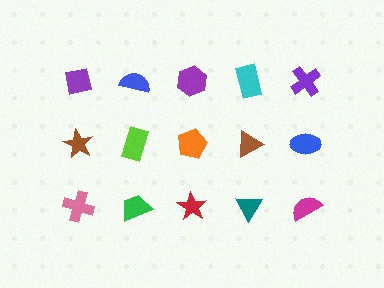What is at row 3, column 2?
A green trapezoid.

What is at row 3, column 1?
A pink cross.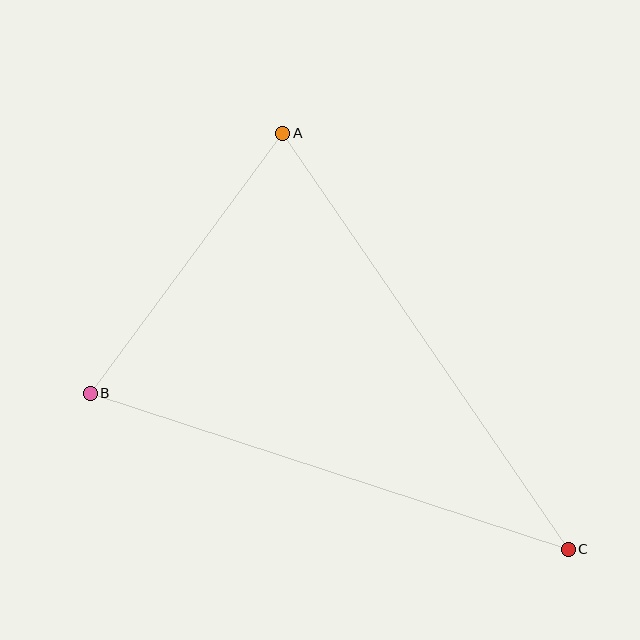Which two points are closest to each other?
Points A and B are closest to each other.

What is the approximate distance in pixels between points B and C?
The distance between B and C is approximately 503 pixels.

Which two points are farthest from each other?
Points A and C are farthest from each other.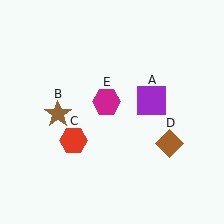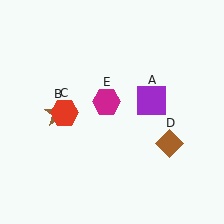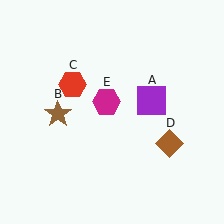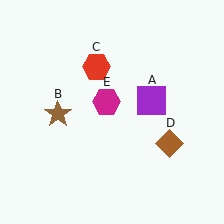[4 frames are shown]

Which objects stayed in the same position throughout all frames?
Purple square (object A) and brown star (object B) and brown diamond (object D) and magenta hexagon (object E) remained stationary.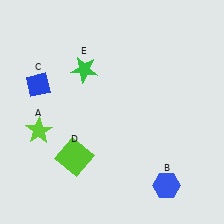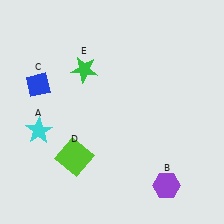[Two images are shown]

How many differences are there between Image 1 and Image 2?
There are 2 differences between the two images.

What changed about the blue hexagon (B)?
In Image 1, B is blue. In Image 2, it changed to purple.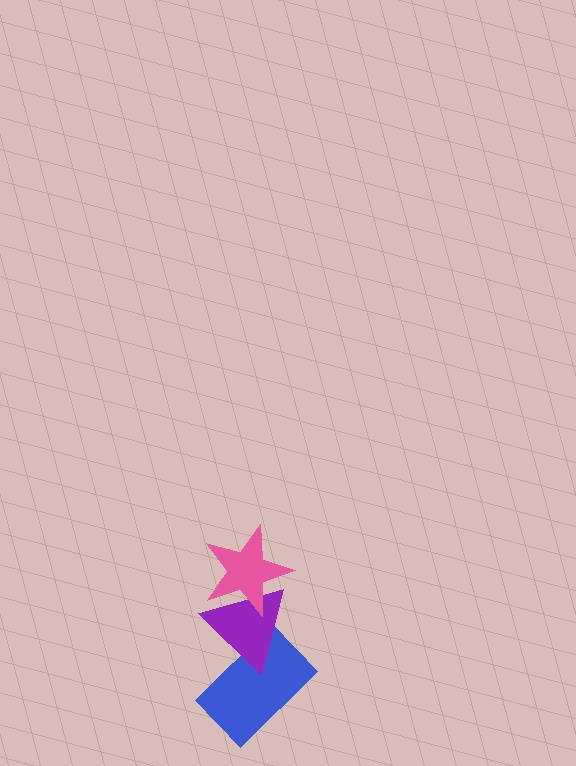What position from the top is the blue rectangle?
The blue rectangle is 3rd from the top.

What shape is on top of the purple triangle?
The pink star is on top of the purple triangle.